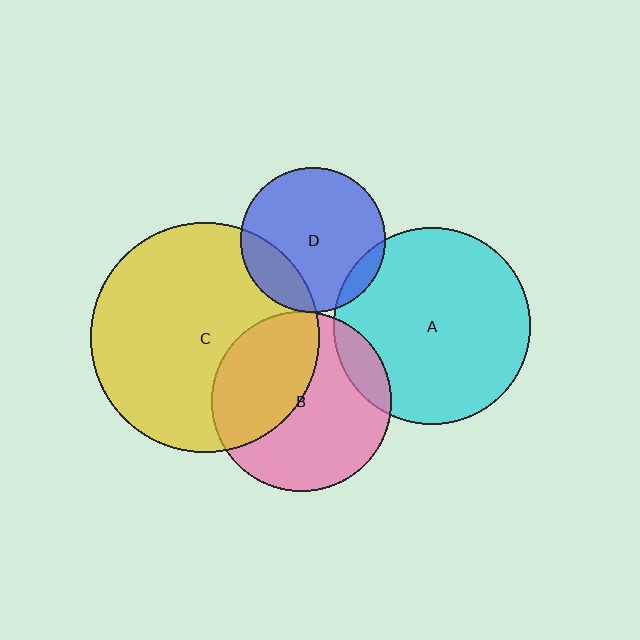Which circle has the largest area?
Circle C (yellow).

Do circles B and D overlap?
Yes.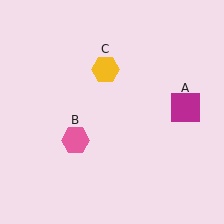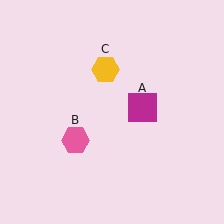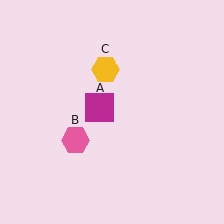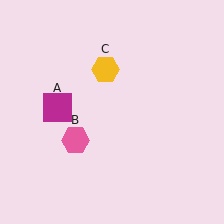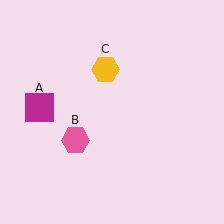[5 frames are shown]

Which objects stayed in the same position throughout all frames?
Pink hexagon (object B) and yellow hexagon (object C) remained stationary.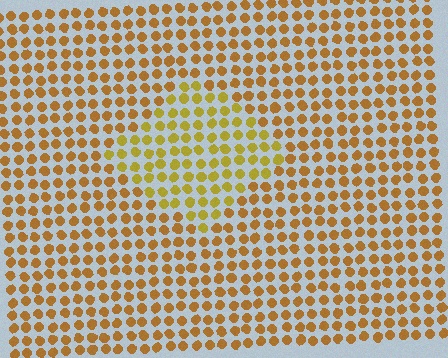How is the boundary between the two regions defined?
The boundary is defined purely by a slight shift in hue (about 23 degrees). Spacing, size, and orientation are identical on both sides.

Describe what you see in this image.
The image is filled with small brown elements in a uniform arrangement. A diamond-shaped region is visible where the elements are tinted to a slightly different hue, forming a subtle color boundary.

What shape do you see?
I see a diamond.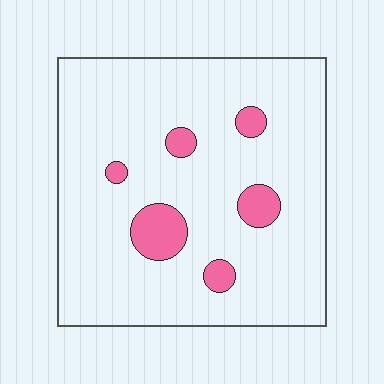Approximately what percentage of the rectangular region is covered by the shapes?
Approximately 10%.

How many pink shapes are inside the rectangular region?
6.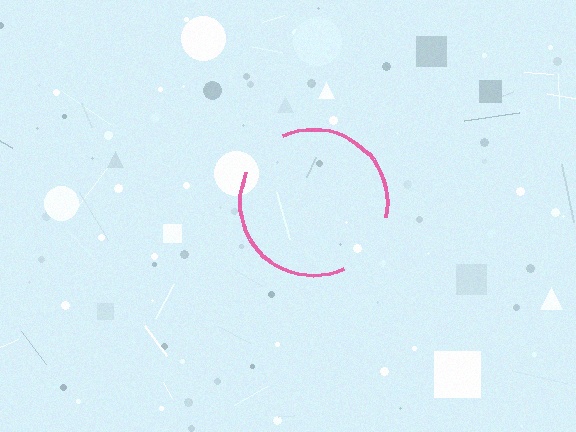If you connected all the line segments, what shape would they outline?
They would outline a circle.